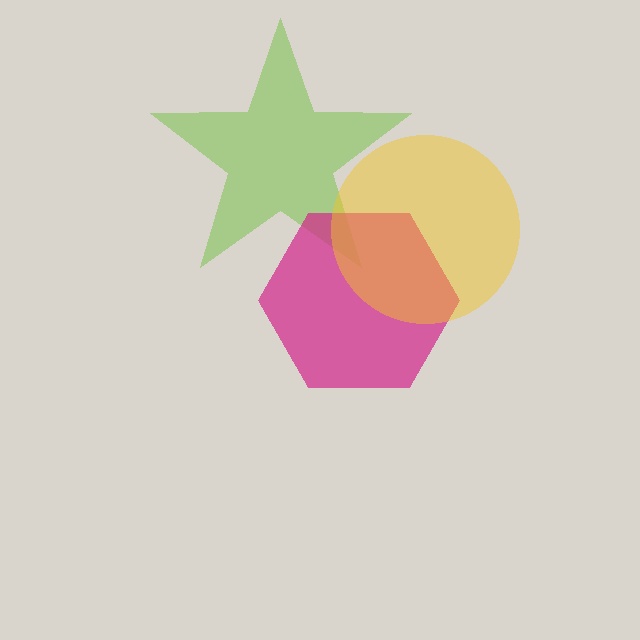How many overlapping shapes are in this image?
There are 3 overlapping shapes in the image.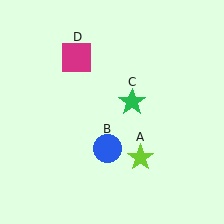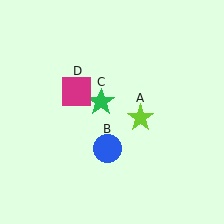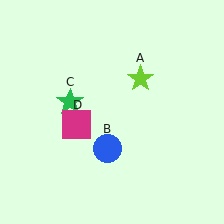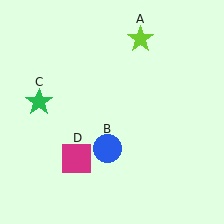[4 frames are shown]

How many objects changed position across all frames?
3 objects changed position: lime star (object A), green star (object C), magenta square (object D).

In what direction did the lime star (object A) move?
The lime star (object A) moved up.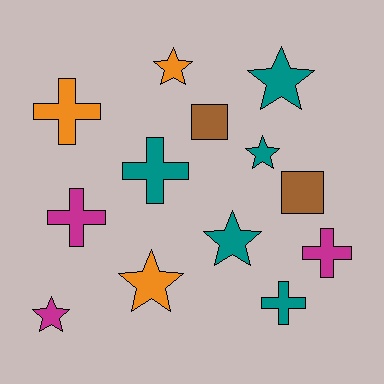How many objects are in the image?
There are 13 objects.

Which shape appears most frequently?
Star, with 6 objects.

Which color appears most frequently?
Teal, with 5 objects.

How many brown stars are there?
There are no brown stars.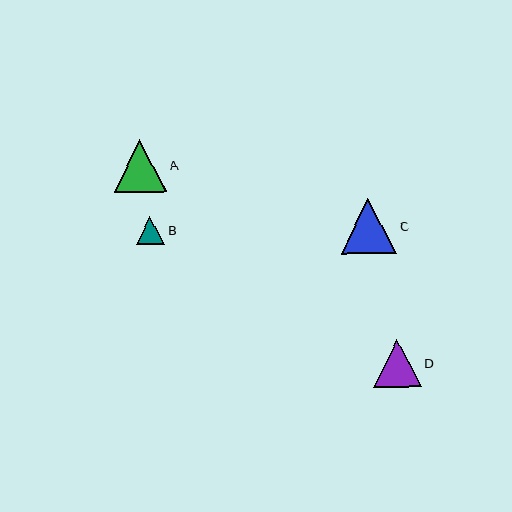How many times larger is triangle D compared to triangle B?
Triangle D is approximately 1.7 times the size of triangle B.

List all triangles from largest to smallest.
From largest to smallest: C, A, D, B.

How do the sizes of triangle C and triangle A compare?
Triangle C and triangle A are approximately the same size.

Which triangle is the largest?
Triangle C is the largest with a size of approximately 55 pixels.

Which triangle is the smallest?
Triangle B is the smallest with a size of approximately 28 pixels.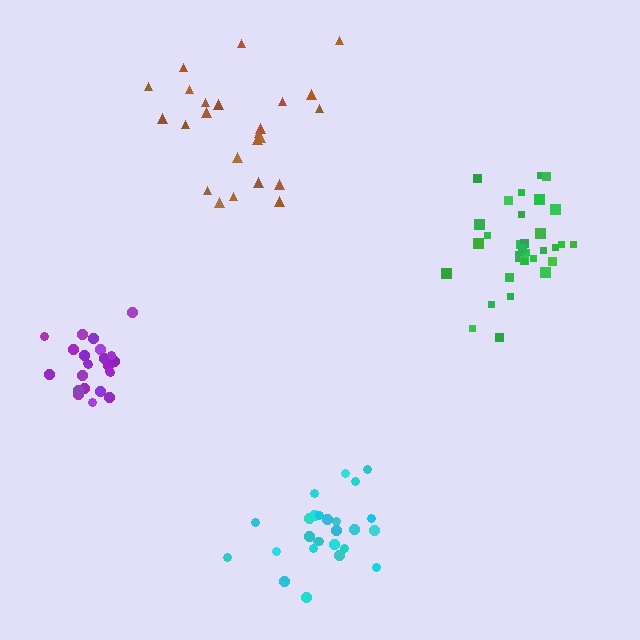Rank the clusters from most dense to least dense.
purple, cyan, green, brown.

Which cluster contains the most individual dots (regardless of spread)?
Green (32).